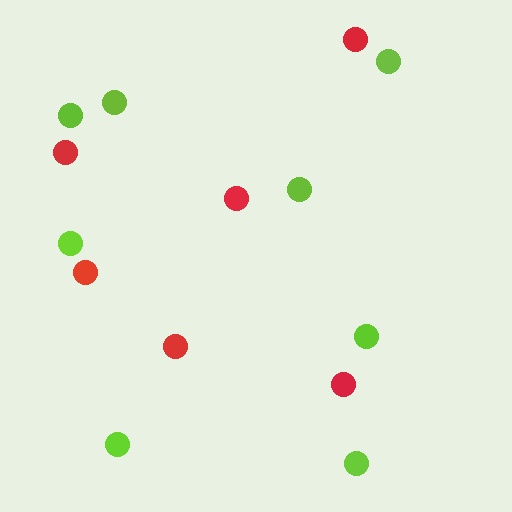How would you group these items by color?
There are 2 groups: one group of lime circles (8) and one group of red circles (6).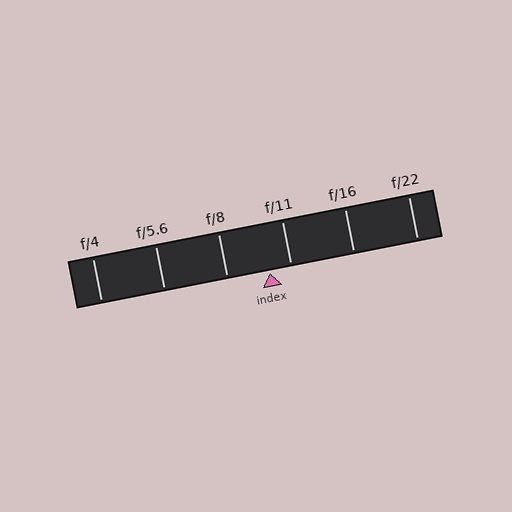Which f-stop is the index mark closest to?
The index mark is closest to f/11.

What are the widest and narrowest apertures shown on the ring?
The widest aperture shown is f/4 and the narrowest is f/22.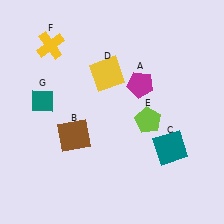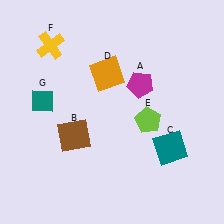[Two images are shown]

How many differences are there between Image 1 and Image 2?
There is 1 difference between the two images.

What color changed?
The square (D) changed from yellow in Image 1 to orange in Image 2.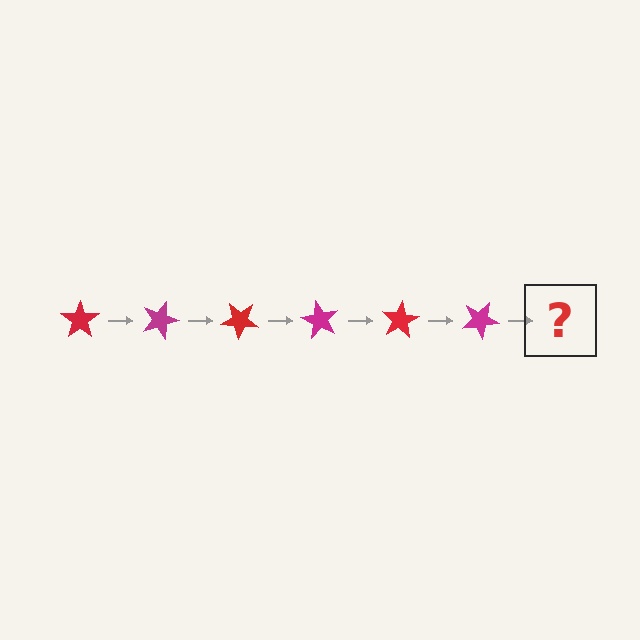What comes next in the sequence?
The next element should be a red star, rotated 120 degrees from the start.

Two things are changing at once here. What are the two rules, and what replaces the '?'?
The two rules are that it rotates 20 degrees each step and the color cycles through red and magenta. The '?' should be a red star, rotated 120 degrees from the start.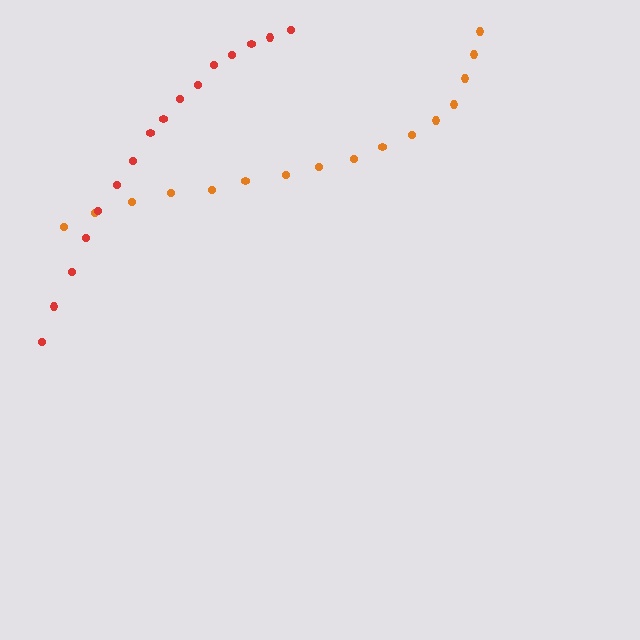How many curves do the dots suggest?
There are 2 distinct paths.